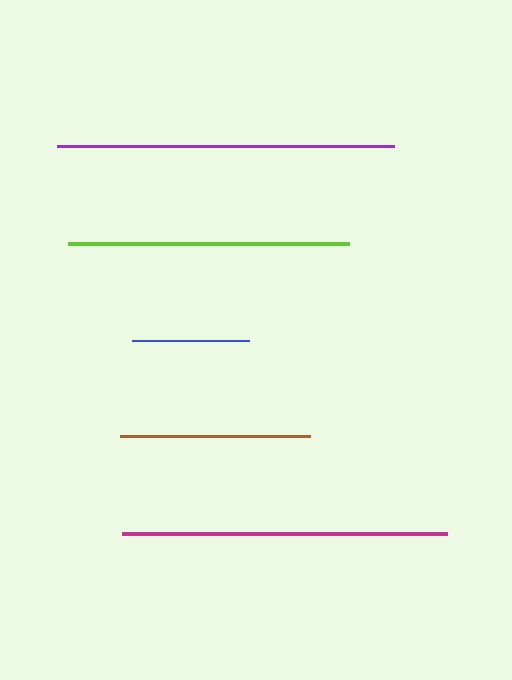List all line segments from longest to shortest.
From longest to shortest: purple, magenta, lime, brown, blue.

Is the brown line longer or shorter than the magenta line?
The magenta line is longer than the brown line.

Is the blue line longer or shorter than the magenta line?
The magenta line is longer than the blue line.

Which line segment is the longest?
The purple line is the longest at approximately 337 pixels.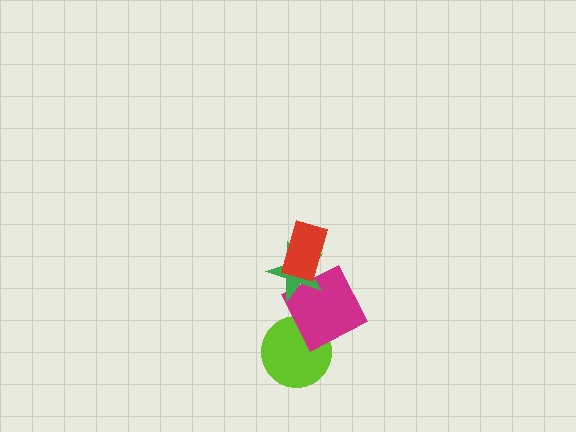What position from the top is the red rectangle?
The red rectangle is 1st from the top.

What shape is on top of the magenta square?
The green star is on top of the magenta square.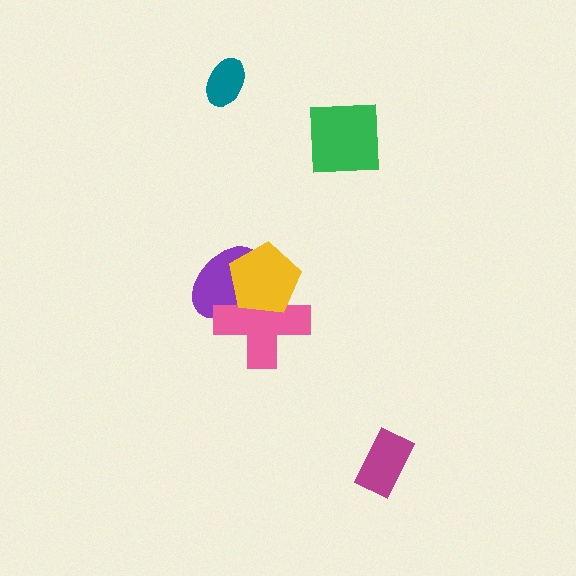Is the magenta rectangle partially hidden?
No, no other shape covers it.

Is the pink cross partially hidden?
Yes, it is partially covered by another shape.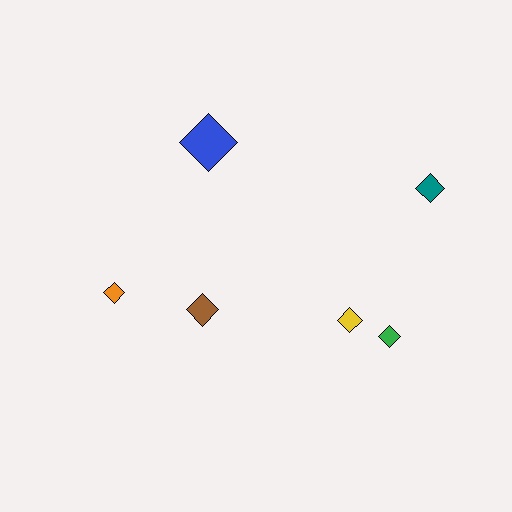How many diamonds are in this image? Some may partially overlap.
There are 6 diamonds.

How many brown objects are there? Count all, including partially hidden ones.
There is 1 brown object.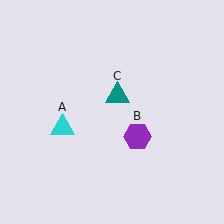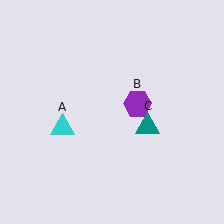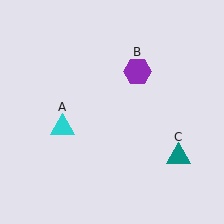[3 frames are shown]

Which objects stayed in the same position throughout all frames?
Cyan triangle (object A) remained stationary.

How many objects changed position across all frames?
2 objects changed position: purple hexagon (object B), teal triangle (object C).